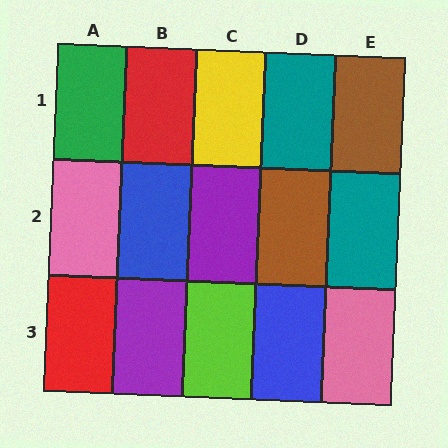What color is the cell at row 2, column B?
Blue.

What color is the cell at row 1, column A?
Green.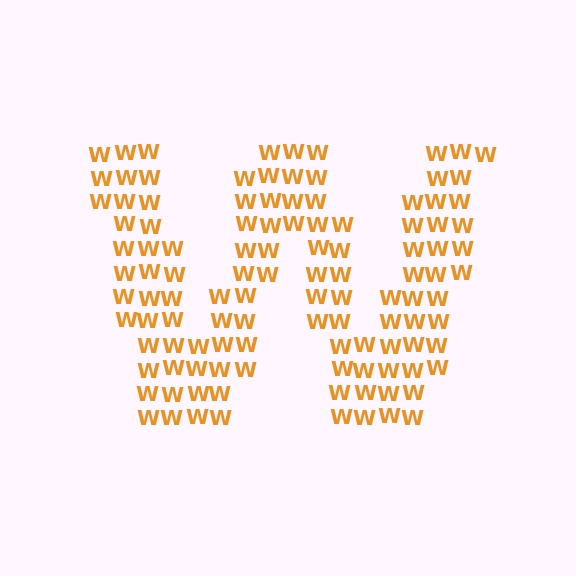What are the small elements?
The small elements are letter W's.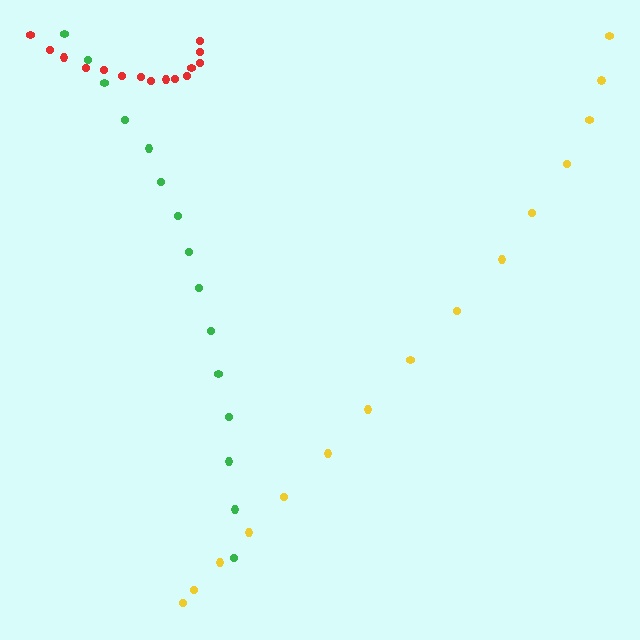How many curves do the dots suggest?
There are 3 distinct paths.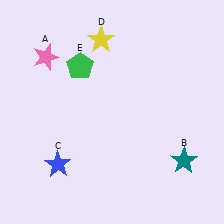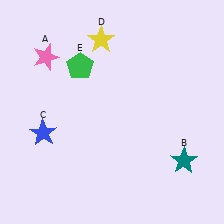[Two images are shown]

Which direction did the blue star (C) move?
The blue star (C) moved up.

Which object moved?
The blue star (C) moved up.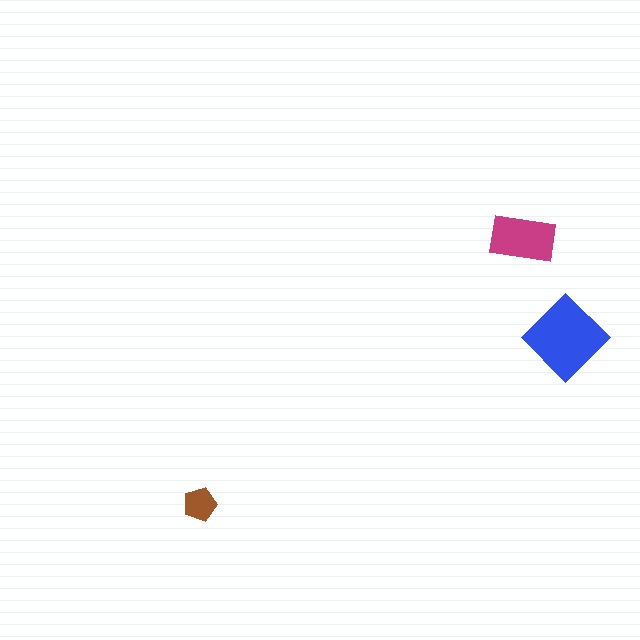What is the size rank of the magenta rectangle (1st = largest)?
2nd.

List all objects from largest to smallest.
The blue diamond, the magenta rectangle, the brown pentagon.